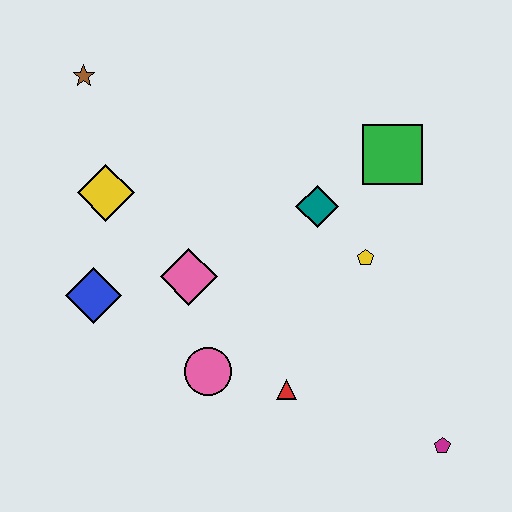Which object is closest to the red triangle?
The pink circle is closest to the red triangle.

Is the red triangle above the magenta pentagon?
Yes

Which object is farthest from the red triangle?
The brown star is farthest from the red triangle.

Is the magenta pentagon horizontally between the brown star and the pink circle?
No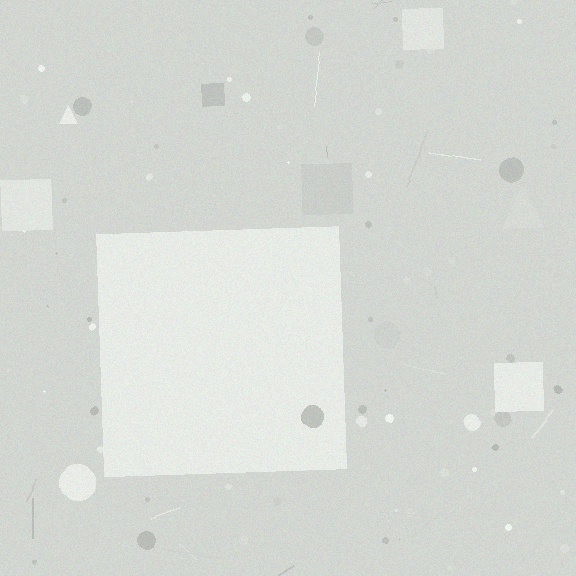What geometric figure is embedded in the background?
A square is embedded in the background.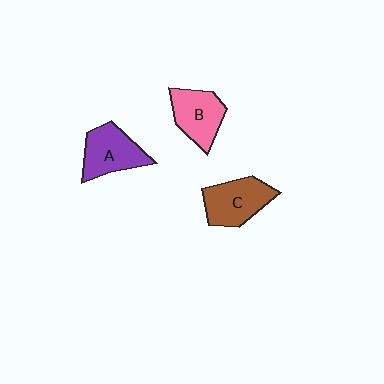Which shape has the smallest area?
Shape B (pink).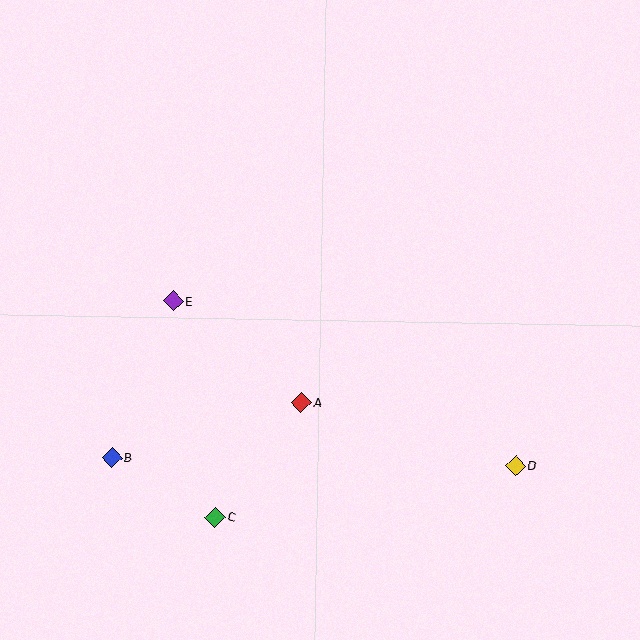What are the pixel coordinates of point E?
Point E is at (173, 301).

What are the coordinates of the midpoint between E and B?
The midpoint between E and B is at (143, 379).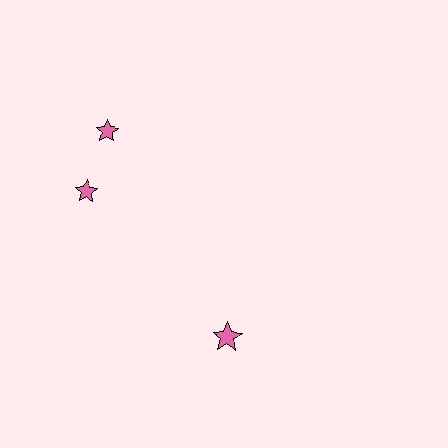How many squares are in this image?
There are no squares.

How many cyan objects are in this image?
There are no cyan objects.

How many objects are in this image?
There are 3 objects.